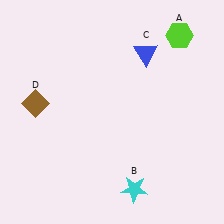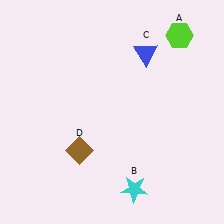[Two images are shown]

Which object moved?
The brown diamond (D) moved down.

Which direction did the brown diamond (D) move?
The brown diamond (D) moved down.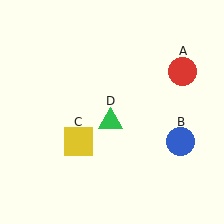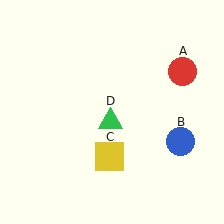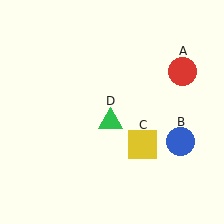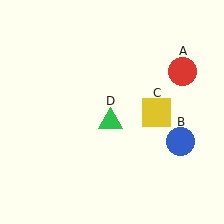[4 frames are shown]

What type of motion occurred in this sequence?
The yellow square (object C) rotated counterclockwise around the center of the scene.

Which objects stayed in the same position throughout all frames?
Red circle (object A) and blue circle (object B) and green triangle (object D) remained stationary.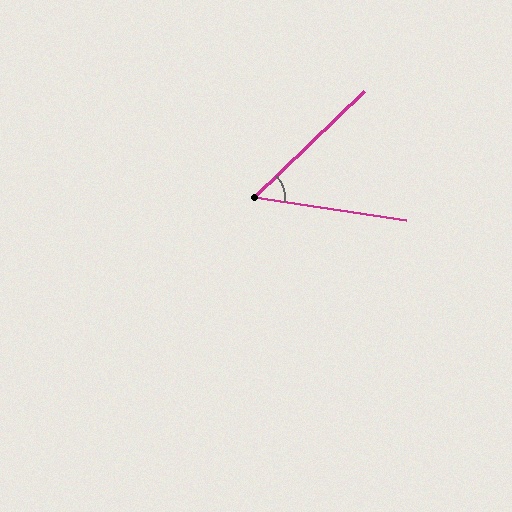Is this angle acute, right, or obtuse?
It is acute.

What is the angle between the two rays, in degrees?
Approximately 53 degrees.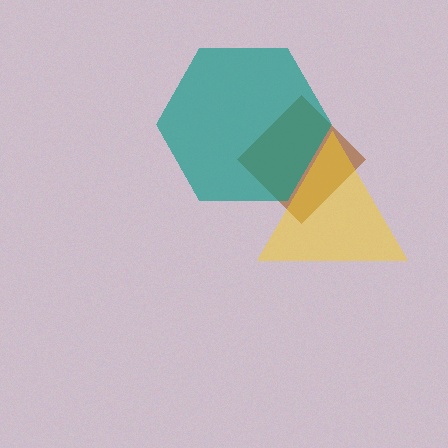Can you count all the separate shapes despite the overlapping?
Yes, there are 3 separate shapes.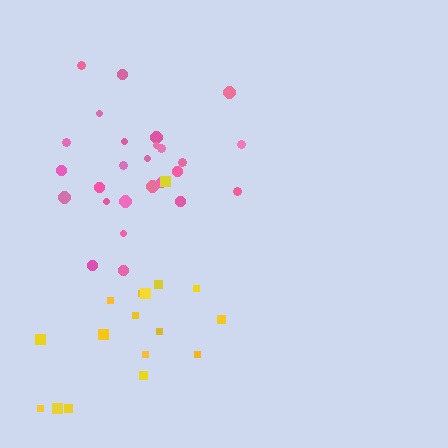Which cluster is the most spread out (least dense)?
Yellow.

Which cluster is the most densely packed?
Pink.